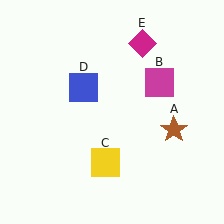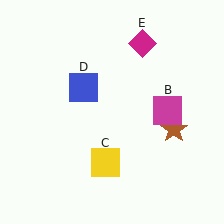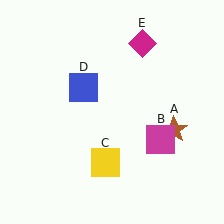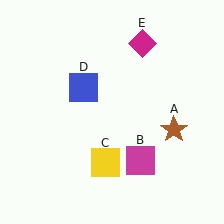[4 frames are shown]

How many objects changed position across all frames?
1 object changed position: magenta square (object B).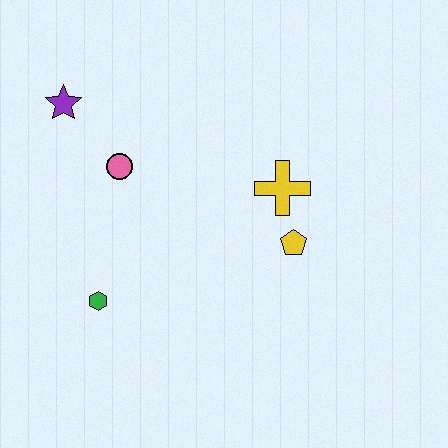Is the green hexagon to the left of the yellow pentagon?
Yes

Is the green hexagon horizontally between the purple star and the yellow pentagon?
Yes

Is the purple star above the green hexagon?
Yes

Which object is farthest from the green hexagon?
The yellow cross is farthest from the green hexagon.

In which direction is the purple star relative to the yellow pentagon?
The purple star is to the left of the yellow pentagon.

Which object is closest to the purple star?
The pink circle is closest to the purple star.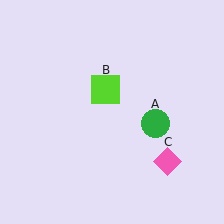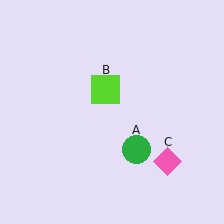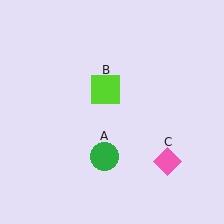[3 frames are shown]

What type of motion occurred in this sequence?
The green circle (object A) rotated clockwise around the center of the scene.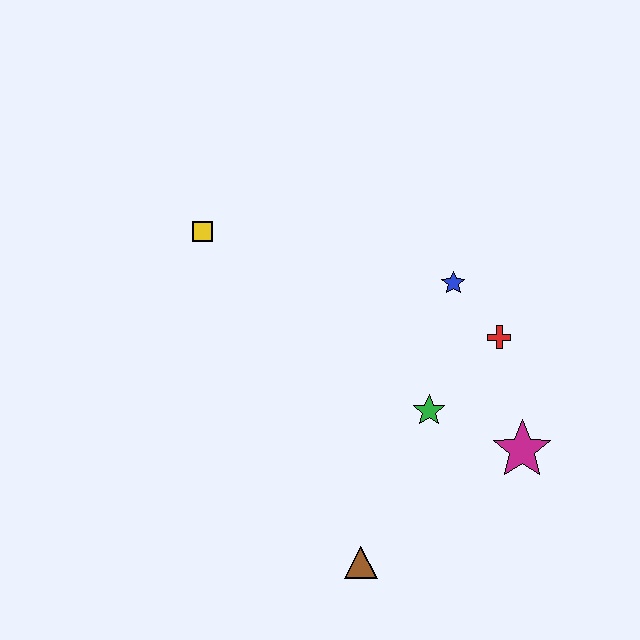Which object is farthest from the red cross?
The yellow square is farthest from the red cross.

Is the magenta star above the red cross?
No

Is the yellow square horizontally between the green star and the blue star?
No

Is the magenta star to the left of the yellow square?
No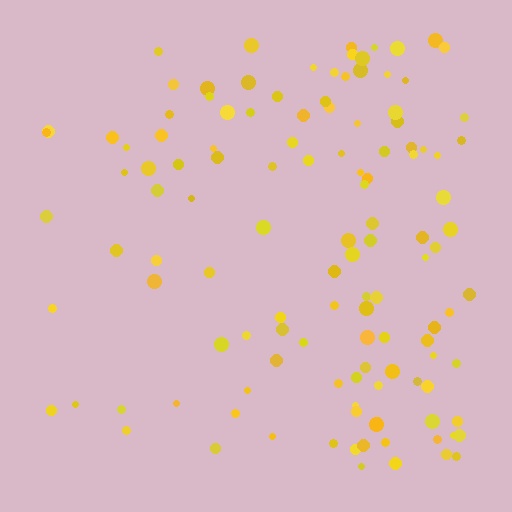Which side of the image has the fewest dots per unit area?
The left.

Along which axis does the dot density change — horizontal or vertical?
Horizontal.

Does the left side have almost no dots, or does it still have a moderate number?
Still a moderate number, just noticeably fewer than the right.